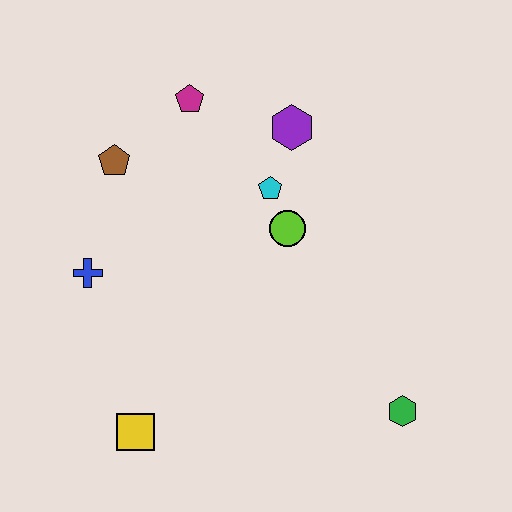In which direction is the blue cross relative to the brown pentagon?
The blue cross is below the brown pentagon.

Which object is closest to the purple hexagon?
The cyan pentagon is closest to the purple hexagon.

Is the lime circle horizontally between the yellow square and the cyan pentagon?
No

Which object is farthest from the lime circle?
The yellow square is farthest from the lime circle.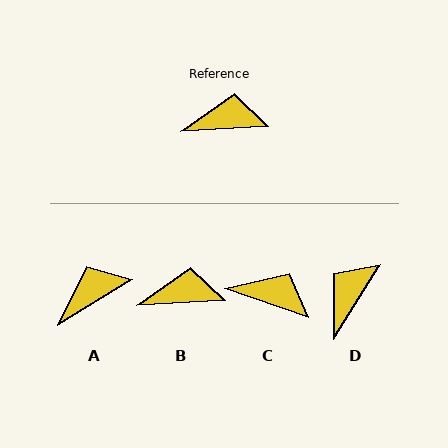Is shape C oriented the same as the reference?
No, it is off by about 22 degrees.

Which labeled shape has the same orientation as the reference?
B.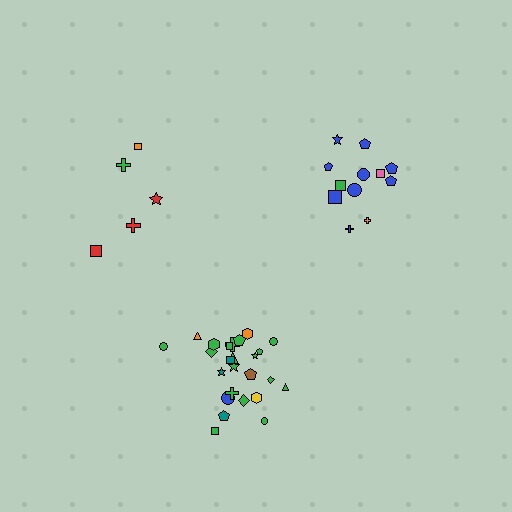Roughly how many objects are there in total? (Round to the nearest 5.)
Roughly 40 objects in total.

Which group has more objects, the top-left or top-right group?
The top-right group.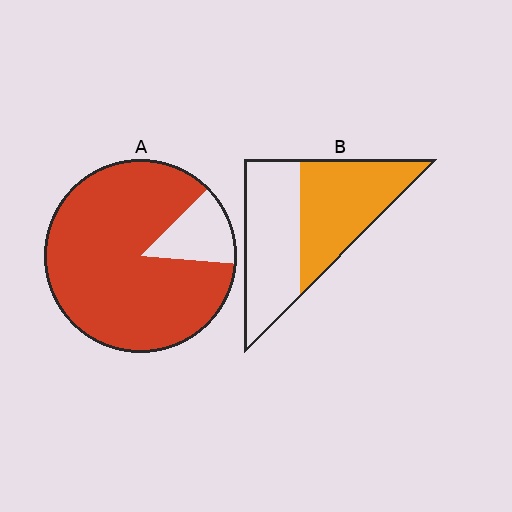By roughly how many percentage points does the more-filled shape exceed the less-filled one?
By roughly 35 percentage points (A over B).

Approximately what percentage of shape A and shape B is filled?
A is approximately 85% and B is approximately 50%.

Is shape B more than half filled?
Roughly half.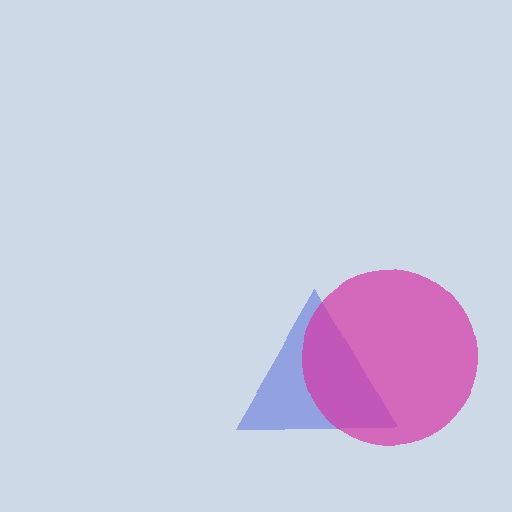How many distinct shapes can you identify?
There are 2 distinct shapes: a blue triangle, a magenta circle.